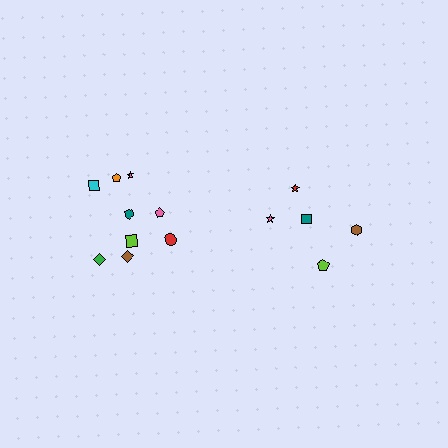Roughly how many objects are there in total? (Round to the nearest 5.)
Roughly 15 objects in total.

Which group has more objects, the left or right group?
The left group.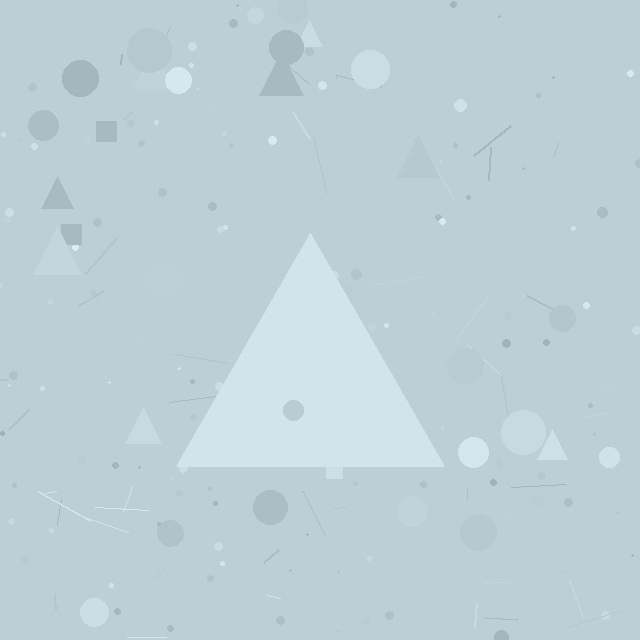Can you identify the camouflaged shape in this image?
The camouflaged shape is a triangle.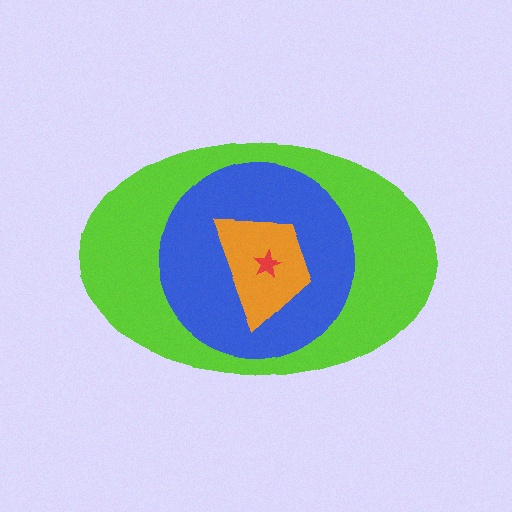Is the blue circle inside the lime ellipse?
Yes.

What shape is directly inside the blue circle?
The orange trapezoid.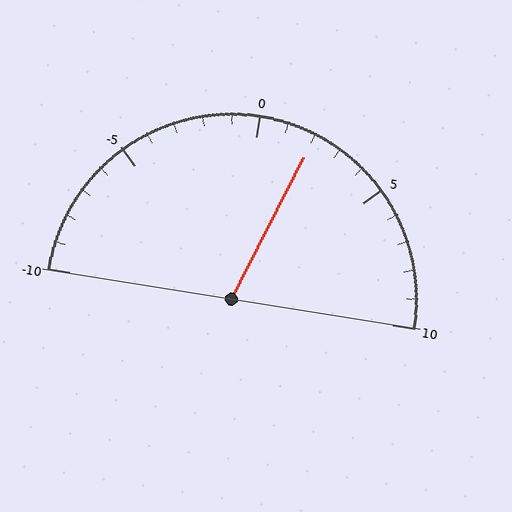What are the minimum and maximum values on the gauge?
The gauge ranges from -10 to 10.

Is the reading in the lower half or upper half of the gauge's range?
The reading is in the upper half of the range (-10 to 10).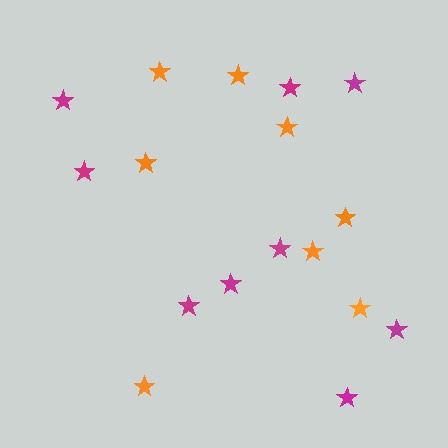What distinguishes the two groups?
There are 2 groups: one group of magenta stars (9) and one group of orange stars (8).